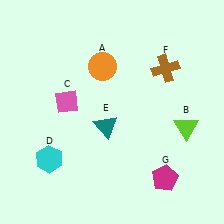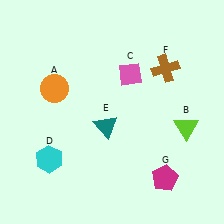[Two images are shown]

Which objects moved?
The objects that moved are: the orange circle (A), the pink diamond (C).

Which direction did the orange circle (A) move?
The orange circle (A) moved left.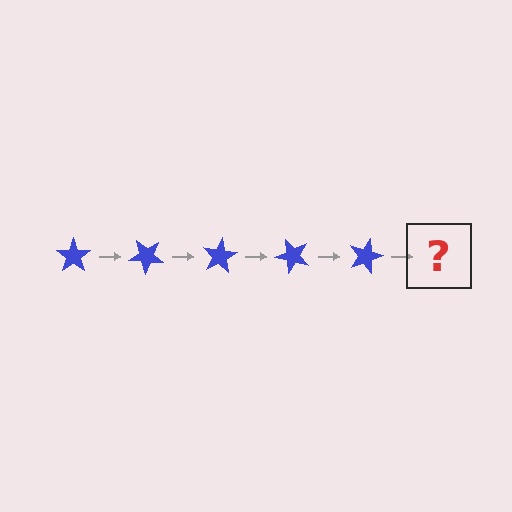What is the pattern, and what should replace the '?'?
The pattern is that the star rotates 40 degrees each step. The '?' should be a blue star rotated 200 degrees.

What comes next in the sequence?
The next element should be a blue star rotated 200 degrees.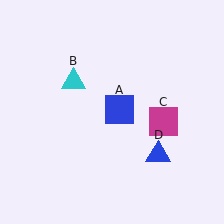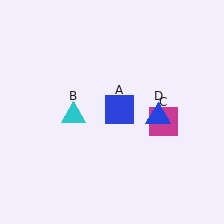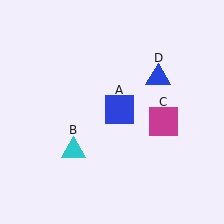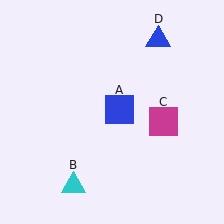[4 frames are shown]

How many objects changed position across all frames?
2 objects changed position: cyan triangle (object B), blue triangle (object D).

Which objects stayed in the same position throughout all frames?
Blue square (object A) and magenta square (object C) remained stationary.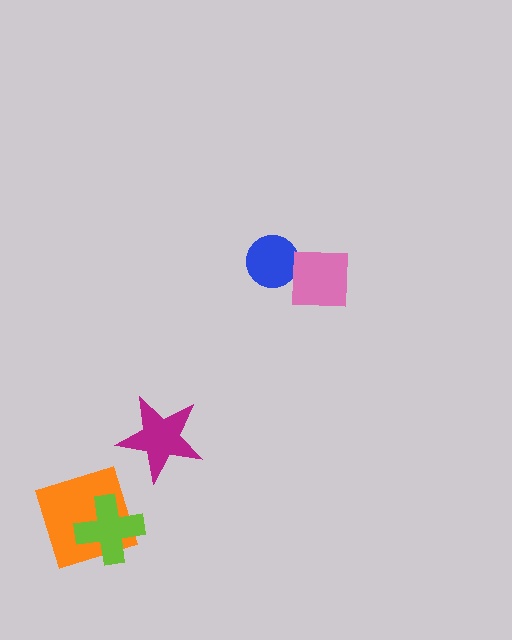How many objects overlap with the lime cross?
1 object overlaps with the lime cross.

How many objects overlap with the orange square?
1 object overlaps with the orange square.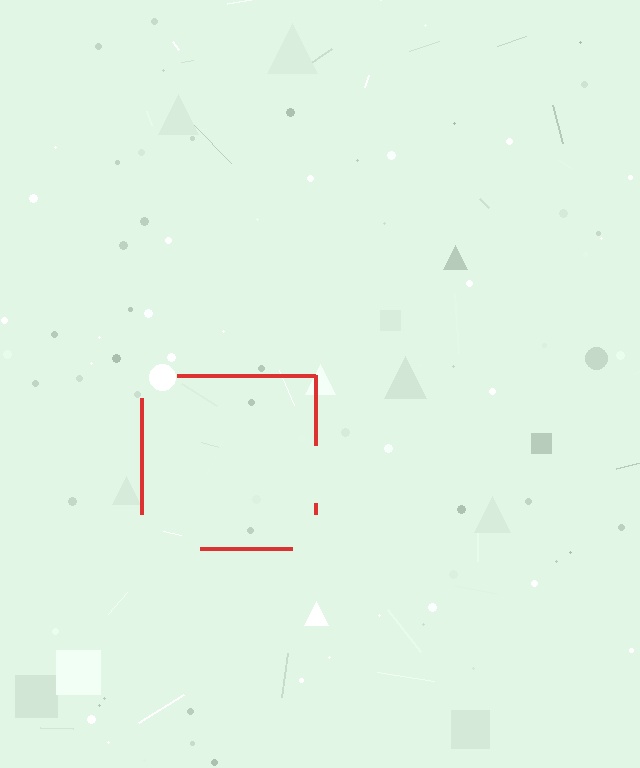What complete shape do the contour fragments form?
The contour fragments form a square.